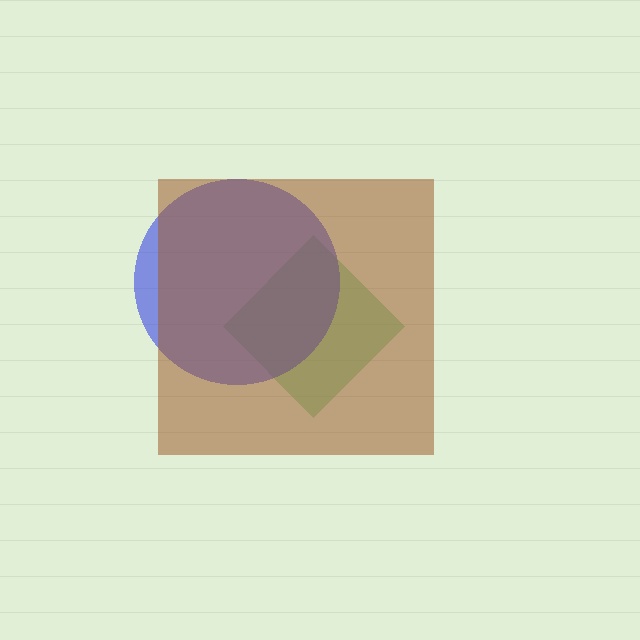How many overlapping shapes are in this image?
There are 3 overlapping shapes in the image.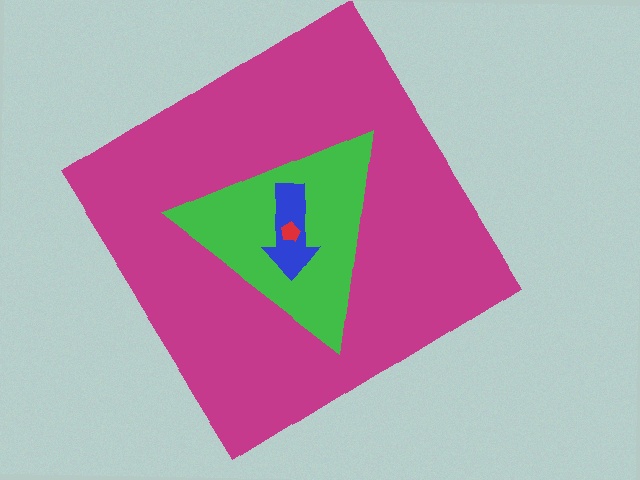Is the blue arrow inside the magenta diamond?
Yes.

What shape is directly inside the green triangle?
The blue arrow.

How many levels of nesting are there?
4.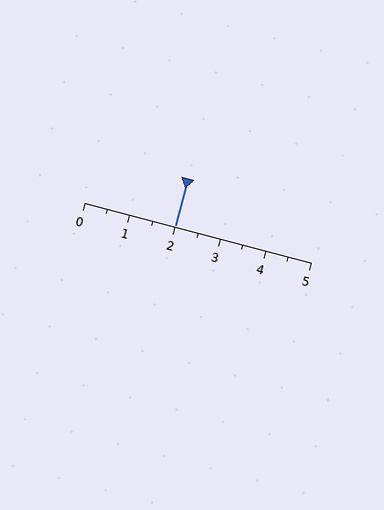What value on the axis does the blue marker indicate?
The marker indicates approximately 2.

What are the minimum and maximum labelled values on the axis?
The axis runs from 0 to 5.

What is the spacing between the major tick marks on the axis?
The major ticks are spaced 1 apart.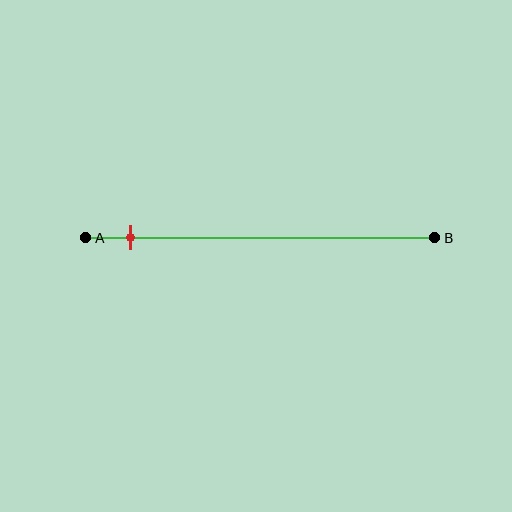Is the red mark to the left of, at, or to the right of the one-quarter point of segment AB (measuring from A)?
The red mark is to the left of the one-quarter point of segment AB.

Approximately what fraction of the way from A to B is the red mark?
The red mark is approximately 15% of the way from A to B.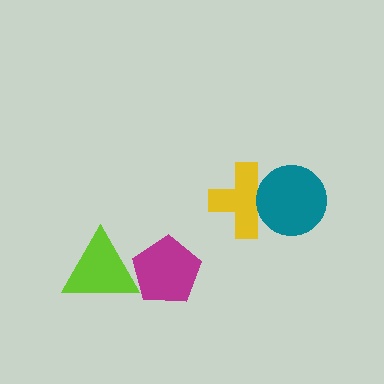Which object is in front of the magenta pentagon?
The lime triangle is in front of the magenta pentagon.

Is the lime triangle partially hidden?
No, no other shape covers it.